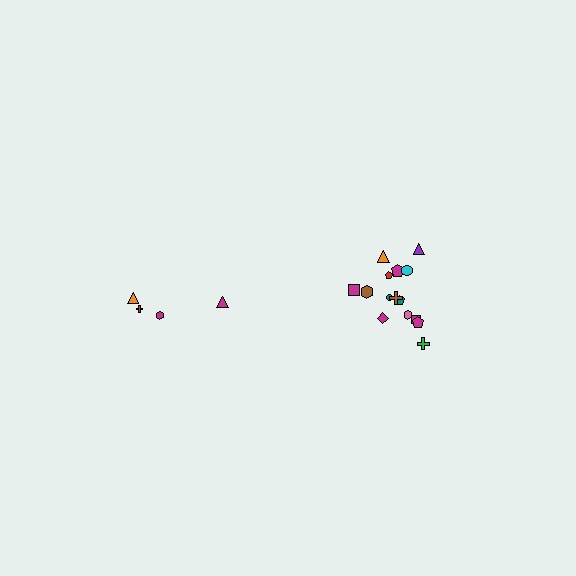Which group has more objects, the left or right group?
The right group.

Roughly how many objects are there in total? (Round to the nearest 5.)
Roughly 20 objects in total.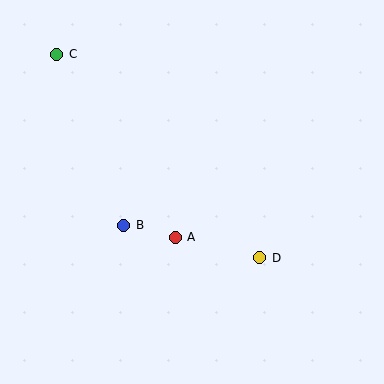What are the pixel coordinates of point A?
Point A is at (175, 237).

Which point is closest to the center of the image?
Point A at (175, 237) is closest to the center.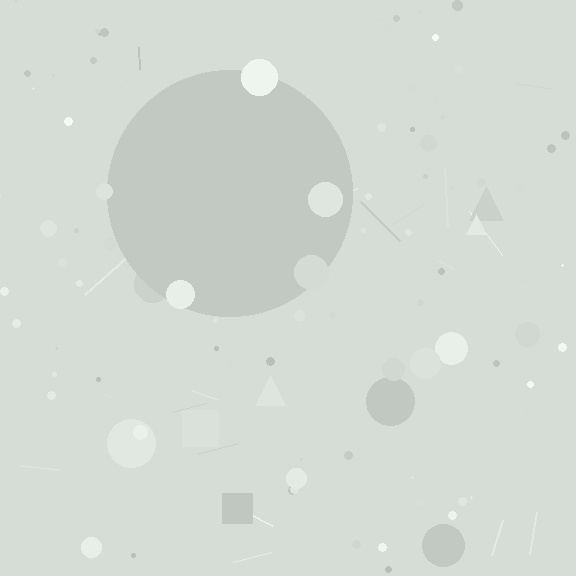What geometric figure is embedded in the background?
A circle is embedded in the background.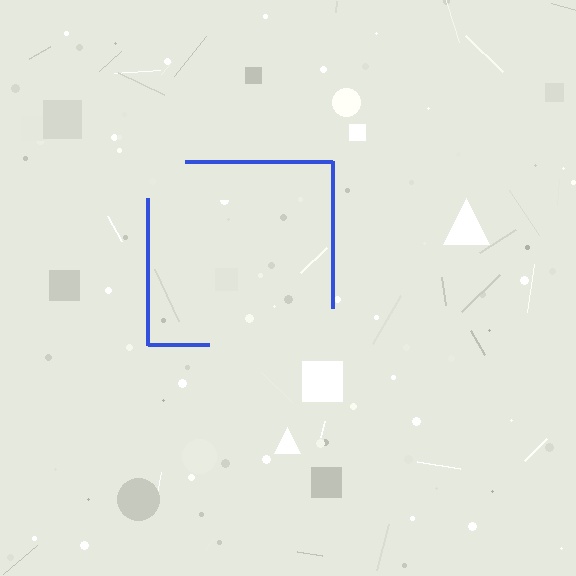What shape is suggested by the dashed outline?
The dashed outline suggests a square.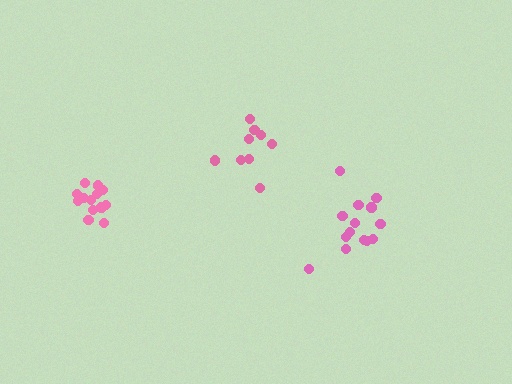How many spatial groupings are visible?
There are 3 spatial groupings.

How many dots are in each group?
Group 1: 9 dots, Group 2: 13 dots, Group 3: 14 dots (36 total).